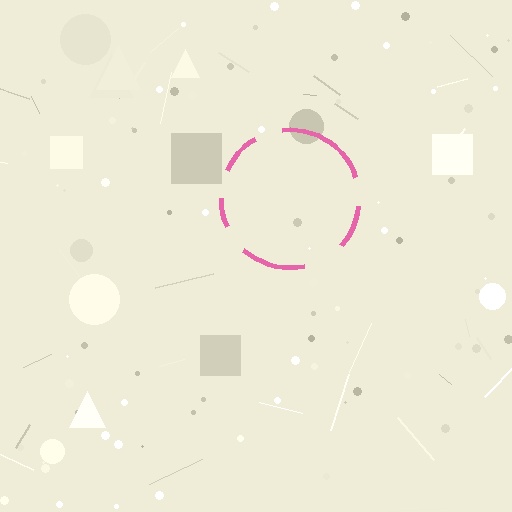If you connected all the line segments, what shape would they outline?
They would outline a circle.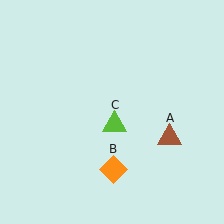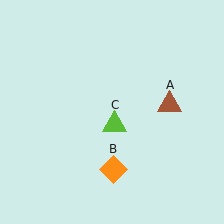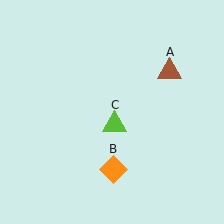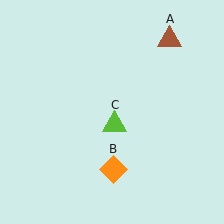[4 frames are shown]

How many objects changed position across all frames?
1 object changed position: brown triangle (object A).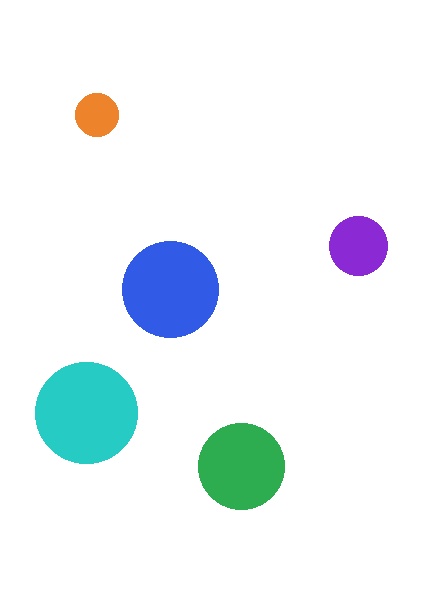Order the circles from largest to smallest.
the cyan one, the blue one, the green one, the purple one, the orange one.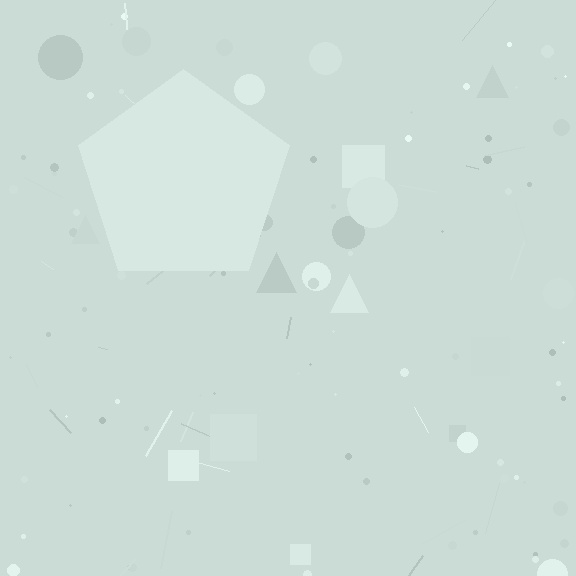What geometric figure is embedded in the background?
A pentagon is embedded in the background.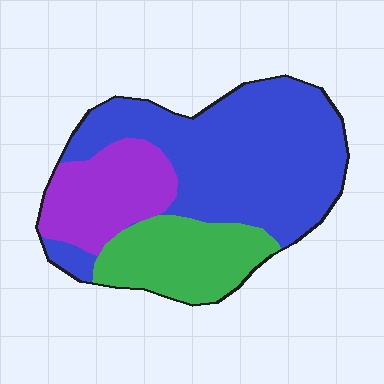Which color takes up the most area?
Blue, at roughly 55%.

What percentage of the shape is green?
Green covers roughly 25% of the shape.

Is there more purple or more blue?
Blue.